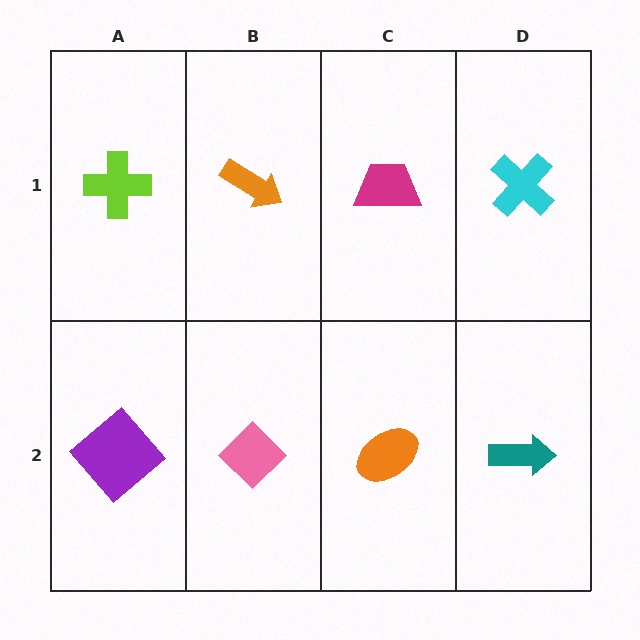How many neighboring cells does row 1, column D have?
2.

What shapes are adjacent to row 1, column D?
A teal arrow (row 2, column D), a magenta trapezoid (row 1, column C).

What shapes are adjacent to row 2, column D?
A cyan cross (row 1, column D), an orange ellipse (row 2, column C).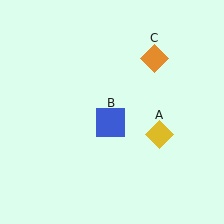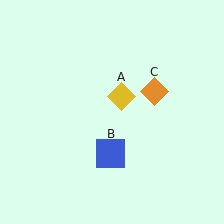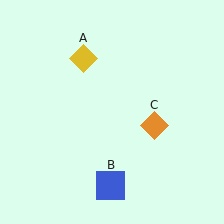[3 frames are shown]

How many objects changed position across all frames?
3 objects changed position: yellow diamond (object A), blue square (object B), orange diamond (object C).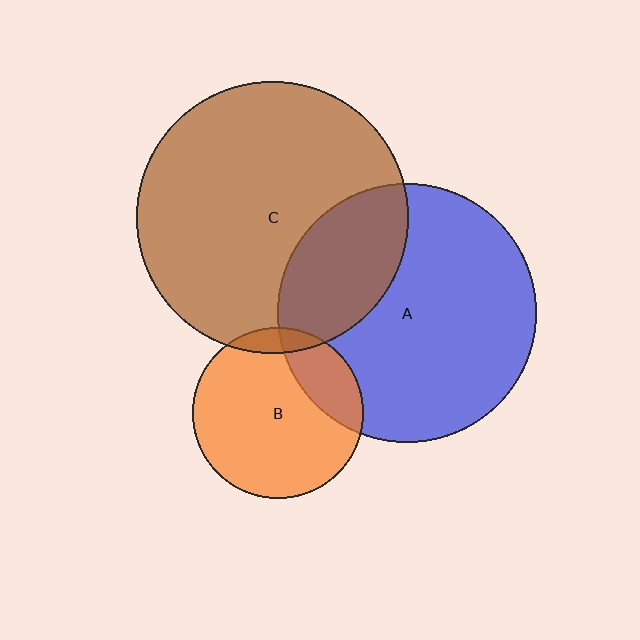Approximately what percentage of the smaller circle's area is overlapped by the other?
Approximately 30%.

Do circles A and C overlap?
Yes.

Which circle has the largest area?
Circle C (brown).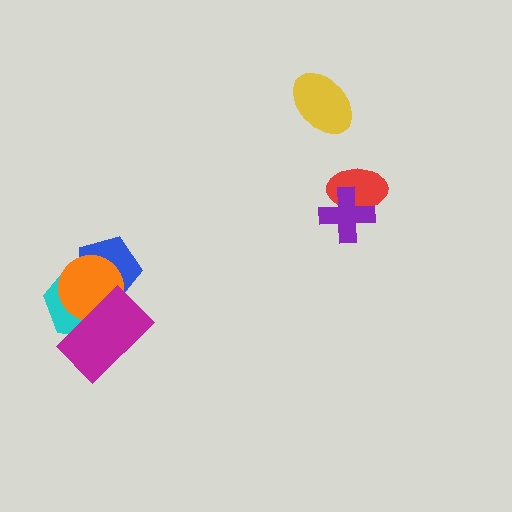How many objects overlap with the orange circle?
3 objects overlap with the orange circle.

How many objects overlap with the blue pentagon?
3 objects overlap with the blue pentagon.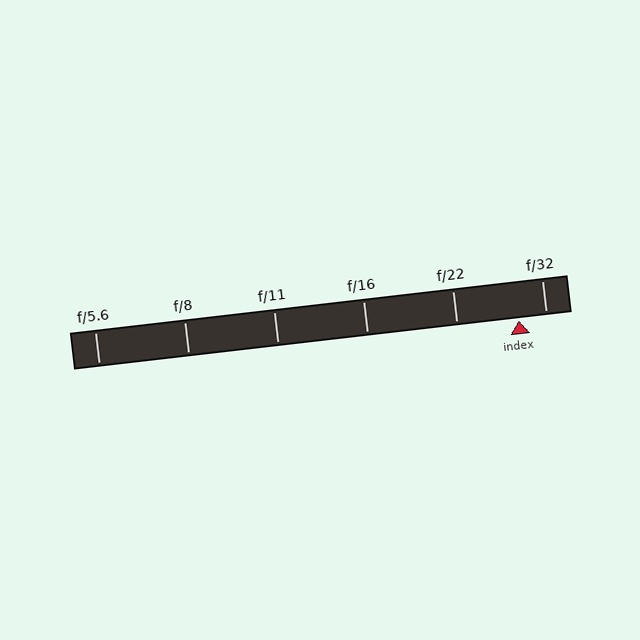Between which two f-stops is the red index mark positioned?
The index mark is between f/22 and f/32.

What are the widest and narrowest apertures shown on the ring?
The widest aperture shown is f/5.6 and the narrowest is f/32.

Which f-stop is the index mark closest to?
The index mark is closest to f/32.